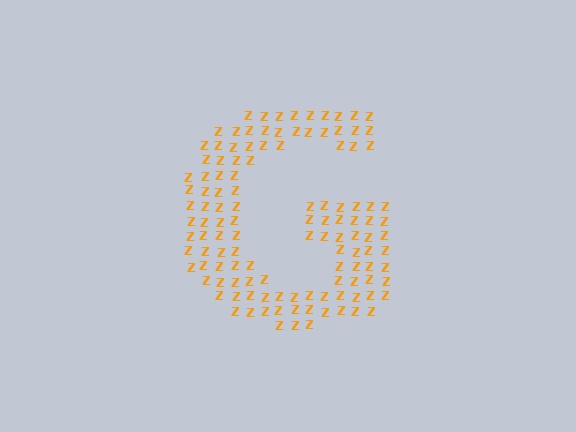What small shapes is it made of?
It is made of small letter Z's.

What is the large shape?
The large shape is the letter G.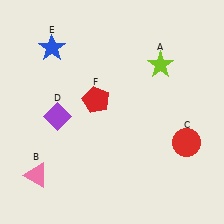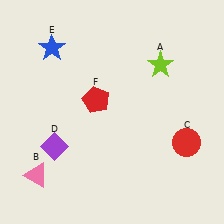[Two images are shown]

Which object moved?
The purple diamond (D) moved down.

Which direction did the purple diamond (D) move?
The purple diamond (D) moved down.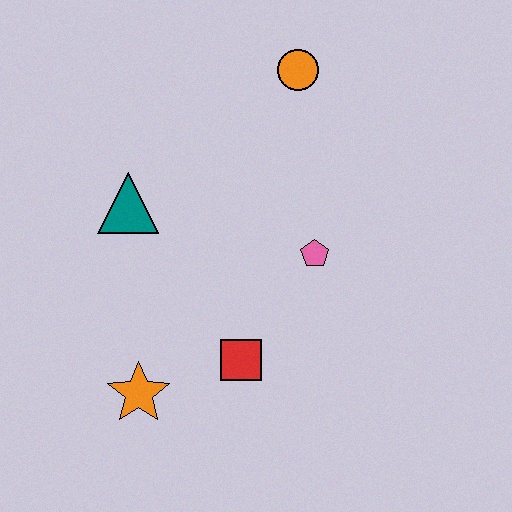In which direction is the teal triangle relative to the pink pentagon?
The teal triangle is to the left of the pink pentagon.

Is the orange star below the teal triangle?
Yes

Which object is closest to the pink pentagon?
The red square is closest to the pink pentagon.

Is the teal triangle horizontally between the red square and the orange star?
No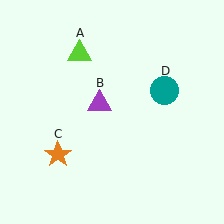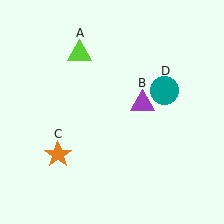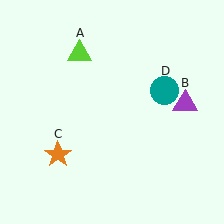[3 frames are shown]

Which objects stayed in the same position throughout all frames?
Lime triangle (object A) and orange star (object C) and teal circle (object D) remained stationary.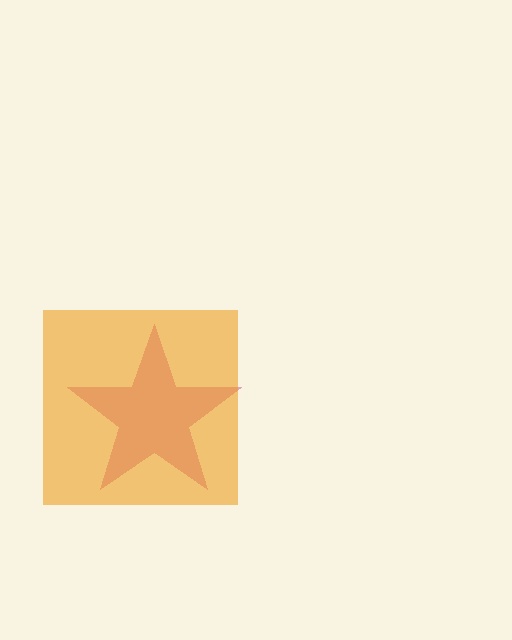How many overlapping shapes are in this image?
There are 2 overlapping shapes in the image.